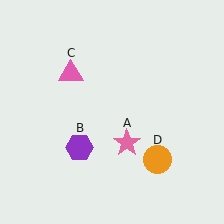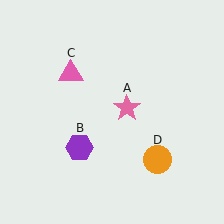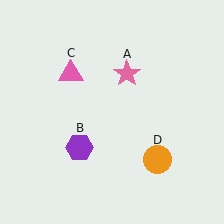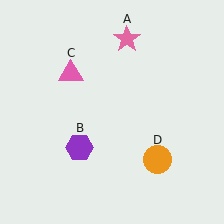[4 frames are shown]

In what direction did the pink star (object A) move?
The pink star (object A) moved up.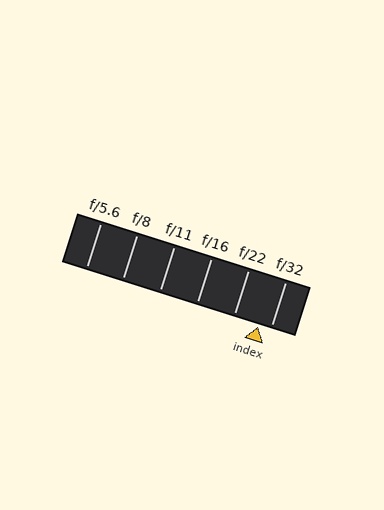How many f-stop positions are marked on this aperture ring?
There are 6 f-stop positions marked.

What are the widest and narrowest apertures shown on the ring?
The widest aperture shown is f/5.6 and the narrowest is f/32.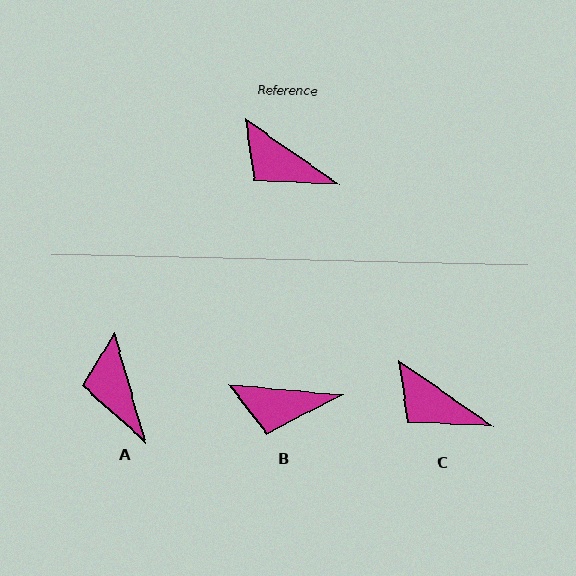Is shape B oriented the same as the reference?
No, it is off by about 30 degrees.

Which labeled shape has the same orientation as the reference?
C.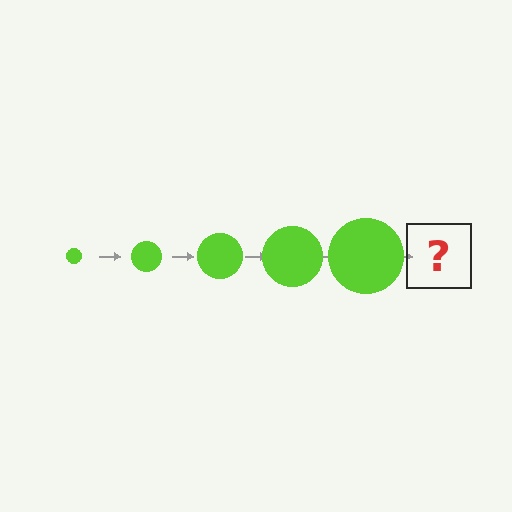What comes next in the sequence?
The next element should be a lime circle, larger than the previous one.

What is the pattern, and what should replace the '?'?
The pattern is that the circle gets progressively larger each step. The '?' should be a lime circle, larger than the previous one.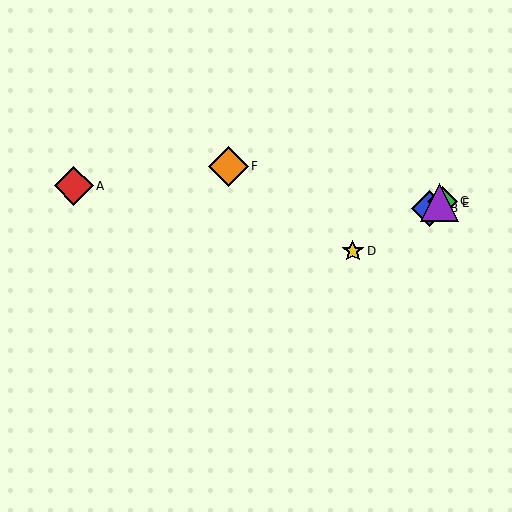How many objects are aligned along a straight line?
4 objects (B, C, D, E) are aligned along a straight line.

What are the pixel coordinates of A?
Object A is at (74, 186).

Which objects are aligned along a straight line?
Objects B, C, D, E are aligned along a straight line.